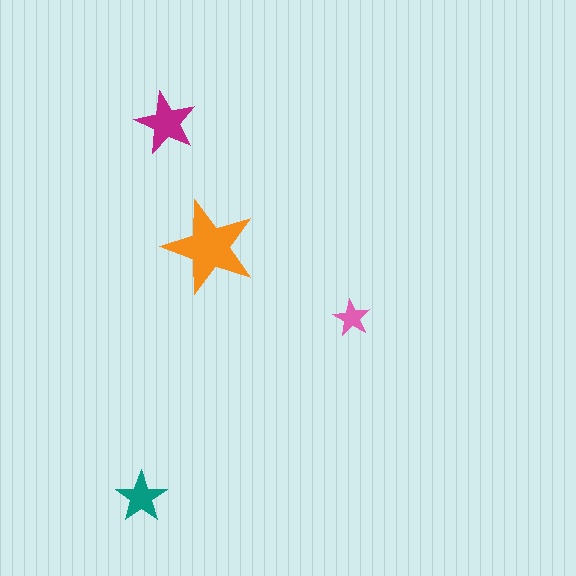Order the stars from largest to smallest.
the orange one, the magenta one, the teal one, the pink one.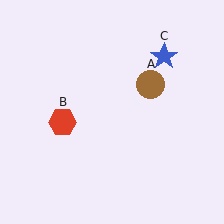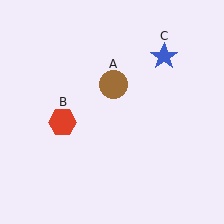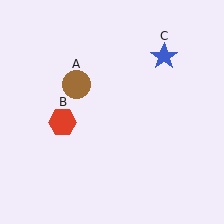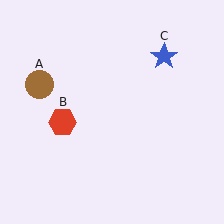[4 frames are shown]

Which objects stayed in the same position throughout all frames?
Red hexagon (object B) and blue star (object C) remained stationary.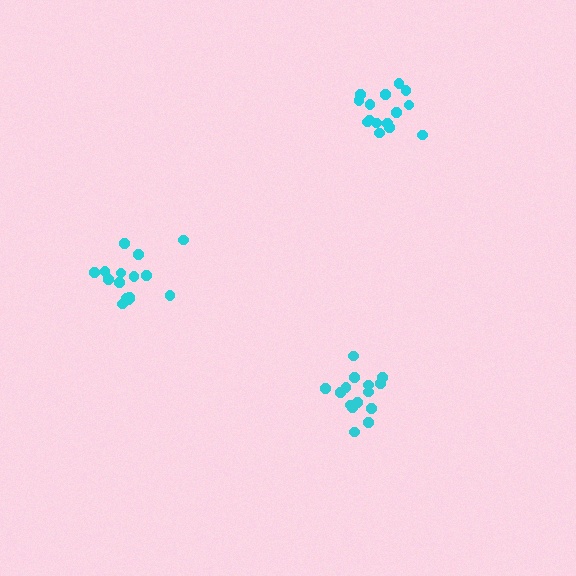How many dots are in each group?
Group 1: 15 dots, Group 2: 15 dots, Group 3: 16 dots (46 total).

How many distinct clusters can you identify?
There are 3 distinct clusters.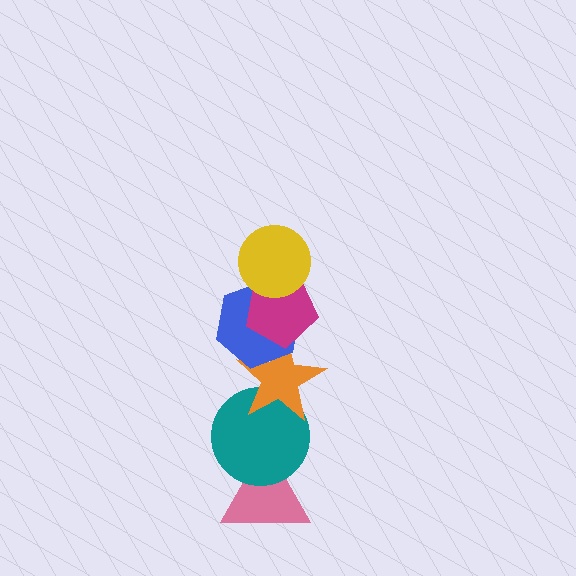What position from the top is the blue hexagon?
The blue hexagon is 3rd from the top.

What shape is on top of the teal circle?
The orange star is on top of the teal circle.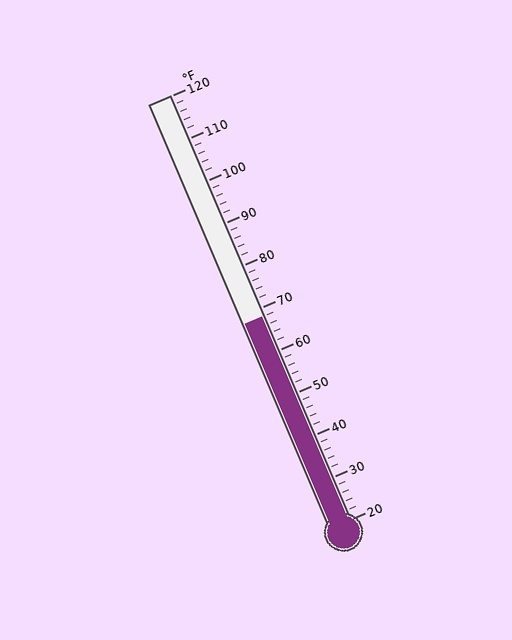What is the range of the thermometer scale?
The thermometer scale ranges from 20°F to 120°F.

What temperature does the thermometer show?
The thermometer shows approximately 68°F.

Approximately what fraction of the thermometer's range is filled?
The thermometer is filled to approximately 50% of its range.